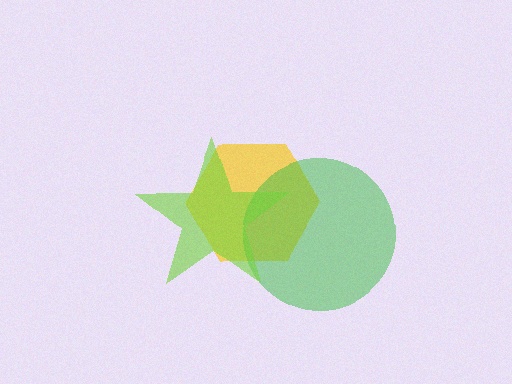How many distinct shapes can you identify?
There are 3 distinct shapes: a yellow hexagon, a green circle, a lime star.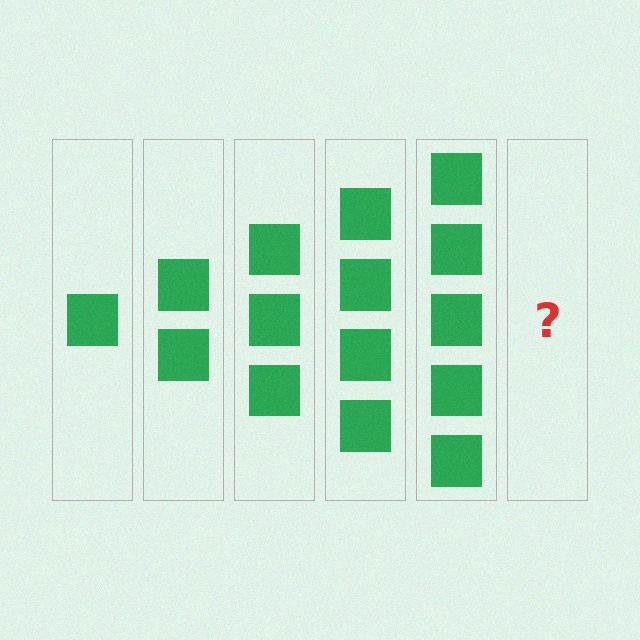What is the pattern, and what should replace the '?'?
The pattern is that each step adds one more square. The '?' should be 6 squares.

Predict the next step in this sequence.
The next step is 6 squares.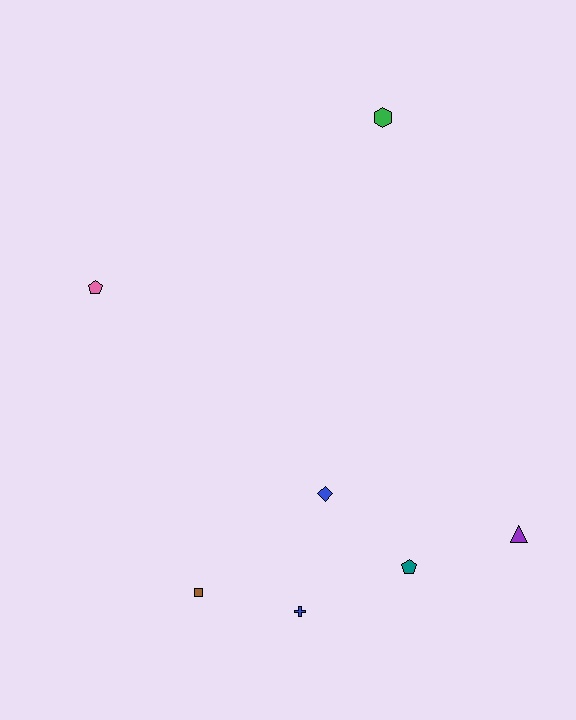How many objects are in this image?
There are 7 objects.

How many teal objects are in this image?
There is 1 teal object.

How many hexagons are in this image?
There is 1 hexagon.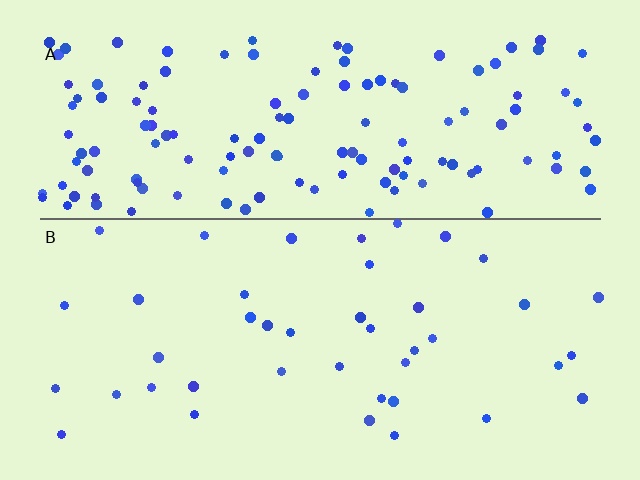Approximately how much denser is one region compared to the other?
Approximately 3.3× — region A over region B.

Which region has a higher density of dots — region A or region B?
A (the top).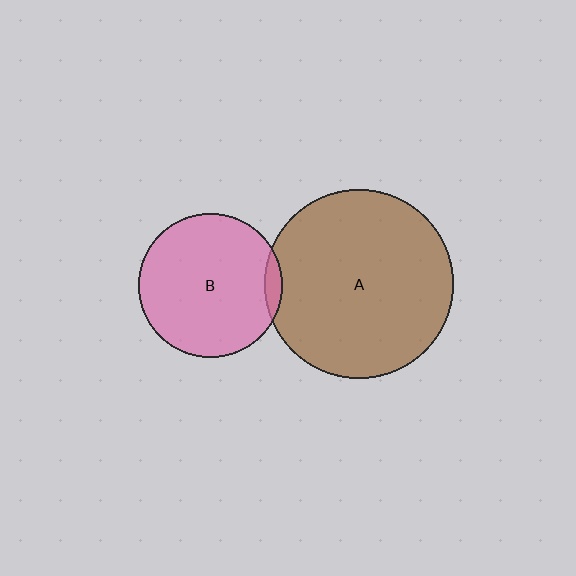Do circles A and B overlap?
Yes.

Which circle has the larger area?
Circle A (brown).